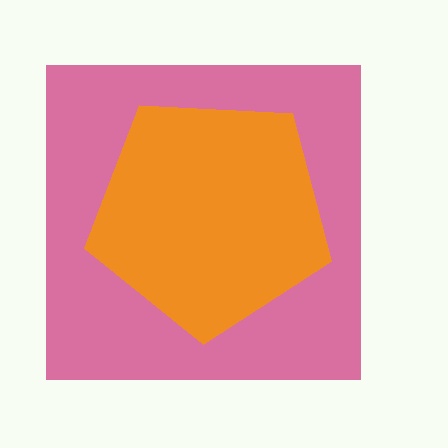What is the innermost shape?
The orange pentagon.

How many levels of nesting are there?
2.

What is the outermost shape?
The pink square.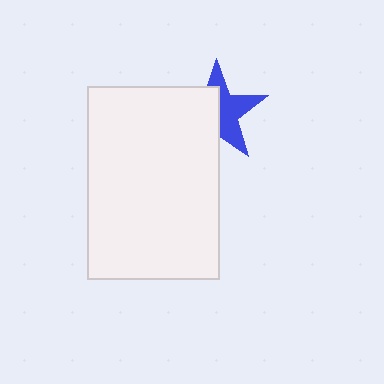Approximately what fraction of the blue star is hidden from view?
Roughly 50% of the blue star is hidden behind the white rectangle.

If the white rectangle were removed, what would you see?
You would see the complete blue star.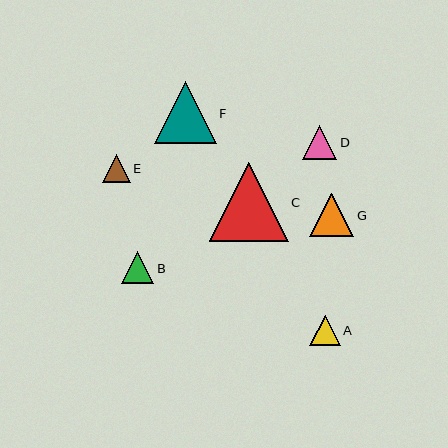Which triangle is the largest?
Triangle C is the largest with a size of approximately 79 pixels.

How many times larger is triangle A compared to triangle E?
Triangle A is approximately 1.1 times the size of triangle E.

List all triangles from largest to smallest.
From largest to smallest: C, F, G, D, B, A, E.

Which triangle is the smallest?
Triangle E is the smallest with a size of approximately 27 pixels.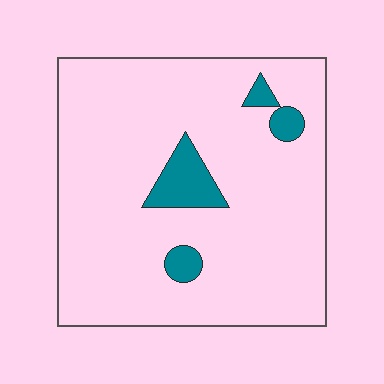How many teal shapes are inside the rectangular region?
4.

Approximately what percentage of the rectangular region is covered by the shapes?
Approximately 10%.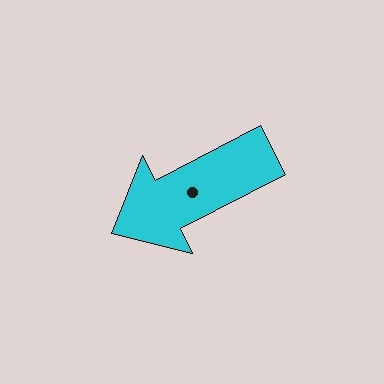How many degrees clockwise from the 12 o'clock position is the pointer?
Approximately 243 degrees.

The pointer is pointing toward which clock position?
Roughly 8 o'clock.